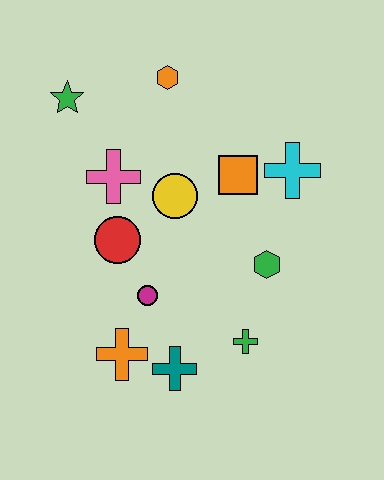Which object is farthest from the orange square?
The orange cross is farthest from the orange square.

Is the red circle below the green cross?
No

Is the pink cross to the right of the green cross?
No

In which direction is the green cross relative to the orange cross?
The green cross is to the right of the orange cross.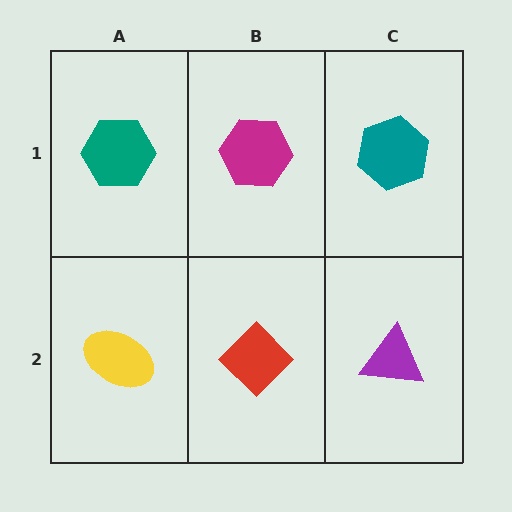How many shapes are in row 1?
3 shapes.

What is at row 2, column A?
A yellow ellipse.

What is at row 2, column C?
A purple triangle.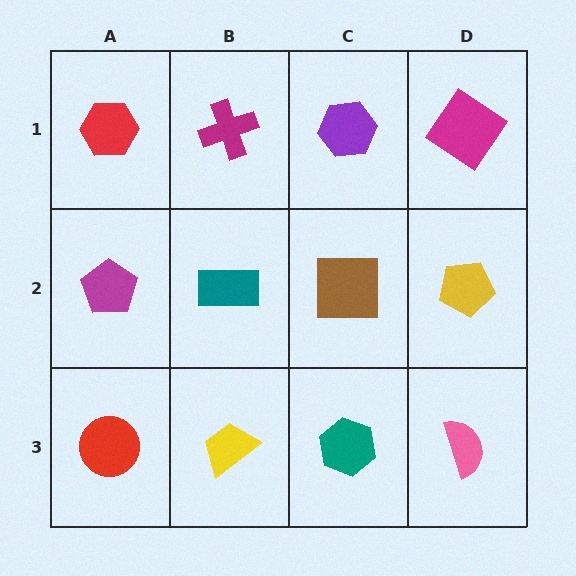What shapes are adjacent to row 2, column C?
A purple hexagon (row 1, column C), a teal hexagon (row 3, column C), a teal rectangle (row 2, column B), a yellow pentagon (row 2, column D).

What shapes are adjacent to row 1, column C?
A brown square (row 2, column C), a magenta cross (row 1, column B), a magenta diamond (row 1, column D).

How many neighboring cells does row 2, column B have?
4.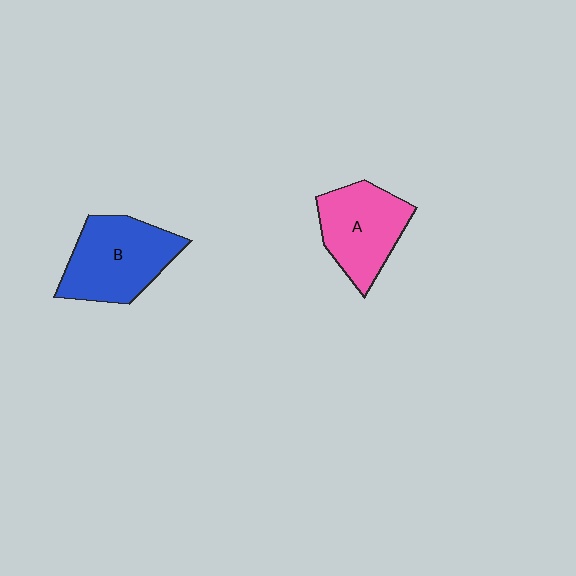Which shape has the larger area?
Shape B (blue).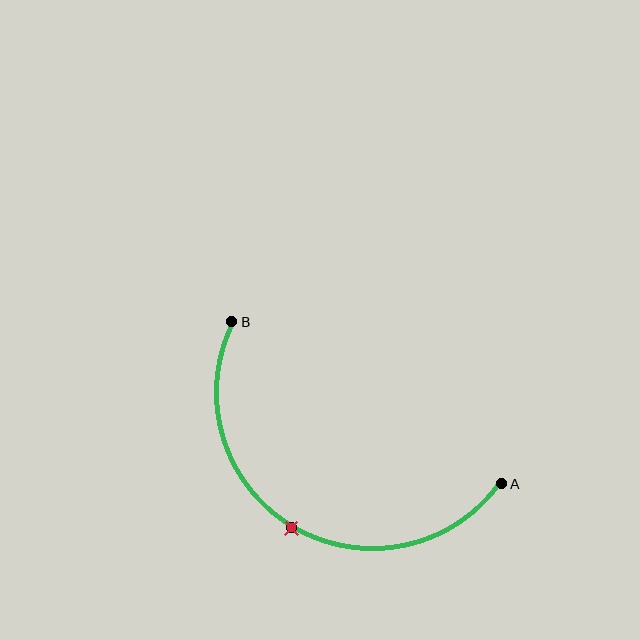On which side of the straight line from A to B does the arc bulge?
The arc bulges below the straight line connecting A and B.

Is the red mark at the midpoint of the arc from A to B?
Yes. The red mark lies on the arc at equal arc-length from both A and B — it is the arc midpoint.